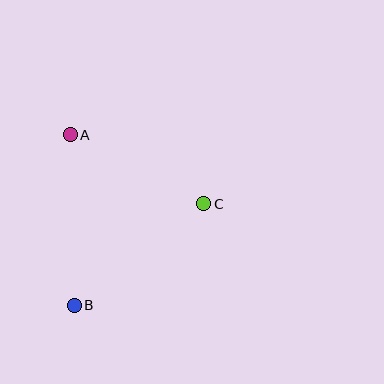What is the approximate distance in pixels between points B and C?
The distance between B and C is approximately 165 pixels.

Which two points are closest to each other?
Points A and C are closest to each other.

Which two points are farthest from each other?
Points A and B are farthest from each other.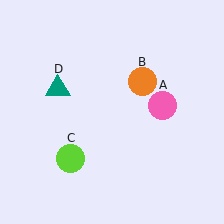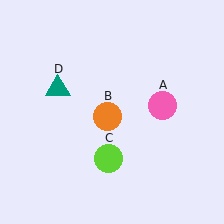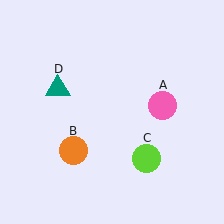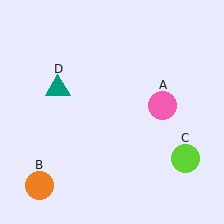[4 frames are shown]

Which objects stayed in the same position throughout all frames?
Pink circle (object A) and teal triangle (object D) remained stationary.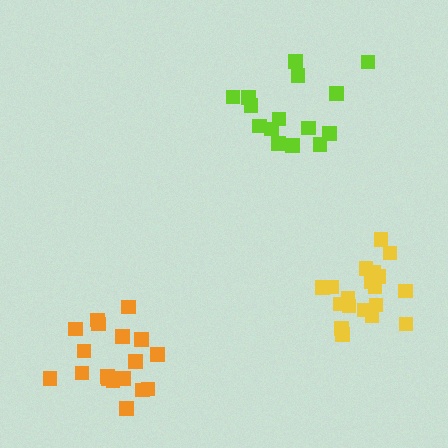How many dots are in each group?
Group 1: 18 dots, Group 2: 19 dots, Group 3: 15 dots (52 total).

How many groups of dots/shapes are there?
There are 3 groups.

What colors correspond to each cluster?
The clusters are colored: orange, yellow, lime.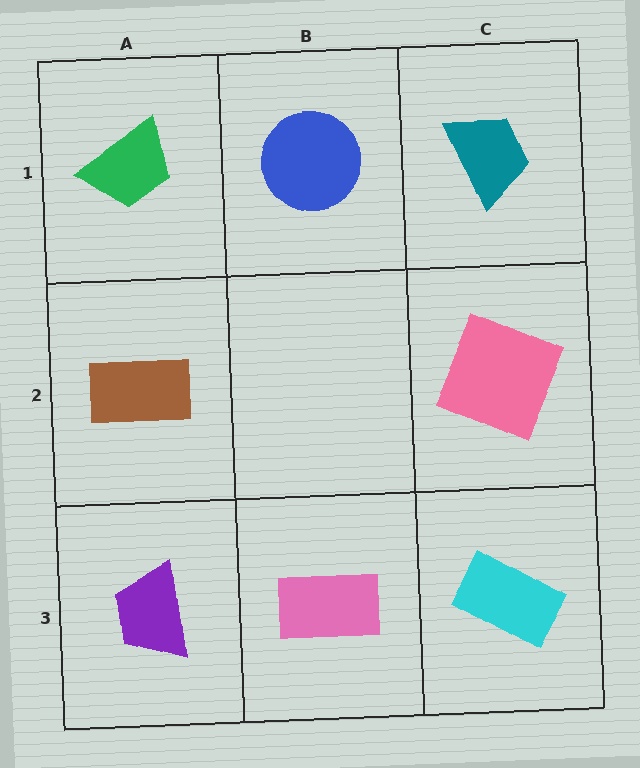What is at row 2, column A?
A brown rectangle.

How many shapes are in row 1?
3 shapes.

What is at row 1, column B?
A blue circle.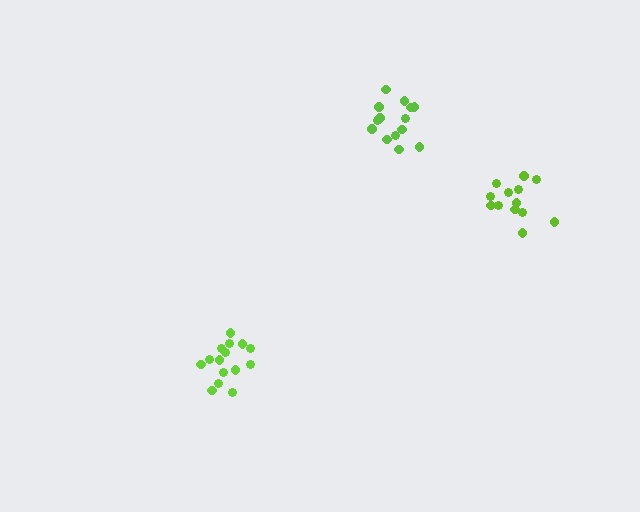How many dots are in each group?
Group 1: 15 dots, Group 2: 14 dots, Group 3: 14 dots (43 total).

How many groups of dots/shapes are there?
There are 3 groups.